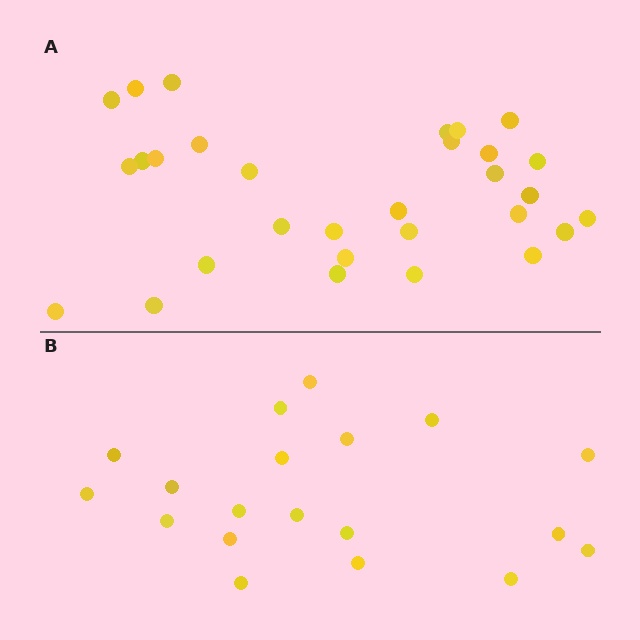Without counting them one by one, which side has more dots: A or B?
Region A (the top region) has more dots.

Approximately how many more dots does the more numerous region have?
Region A has roughly 12 or so more dots than region B.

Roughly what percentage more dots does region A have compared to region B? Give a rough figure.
About 60% more.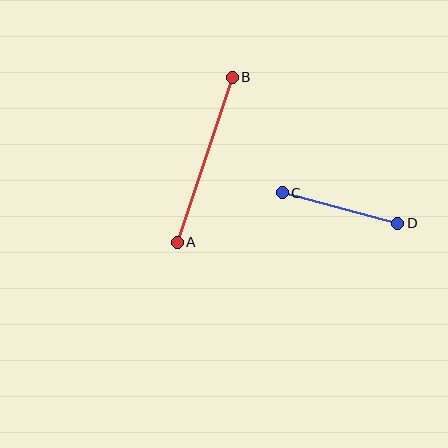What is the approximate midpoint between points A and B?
The midpoint is at approximately (205, 160) pixels.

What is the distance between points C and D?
The distance is approximately 120 pixels.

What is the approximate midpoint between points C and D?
The midpoint is at approximately (340, 208) pixels.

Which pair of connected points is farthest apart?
Points A and B are farthest apart.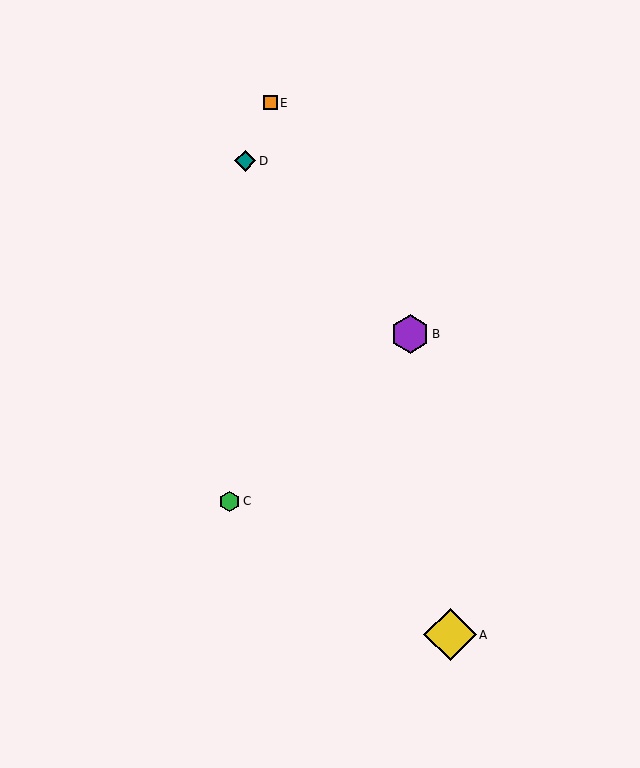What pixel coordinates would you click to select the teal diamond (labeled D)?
Click at (245, 161) to select the teal diamond D.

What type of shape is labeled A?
Shape A is a yellow diamond.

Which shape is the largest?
The yellow diamond (labeled A) is the largest.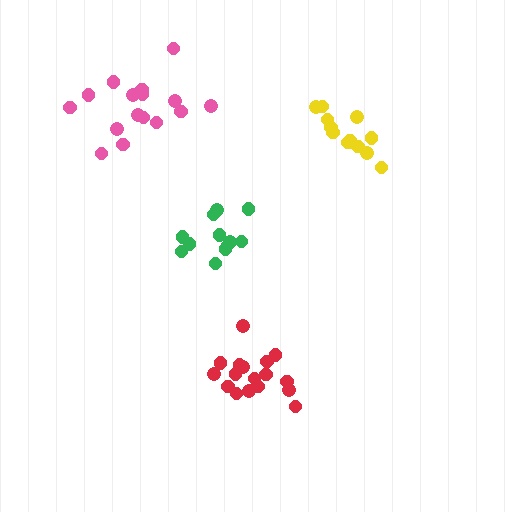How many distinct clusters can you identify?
There are 4 distinct clusters.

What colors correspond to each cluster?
The clusters are colored: pink, green, red, yellow.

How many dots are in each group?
Group 1: 16 dots, Group 2: 12 dots, Group 3: 17 dots, Group 4: 12 dots (57 total).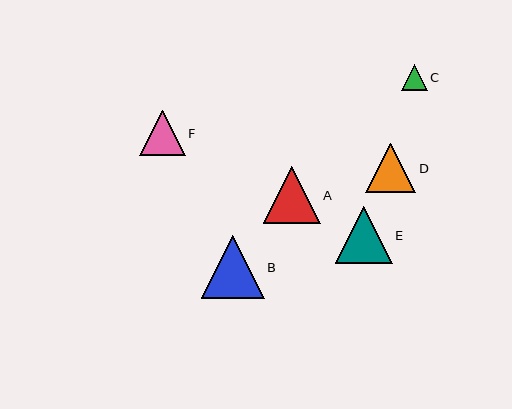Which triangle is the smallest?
Triangle C is the smallest with a size of approximately 26 pixels.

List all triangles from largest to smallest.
From largest to smallest: B, E, A, D, F, C.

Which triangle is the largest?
Triangle B is the largest with a size of approximately 62 pixels.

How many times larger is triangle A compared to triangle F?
Triangle A is approximately 1.2 times the size of triangle F.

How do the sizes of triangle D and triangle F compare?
Triangle D and triangle F are approximately the same size.